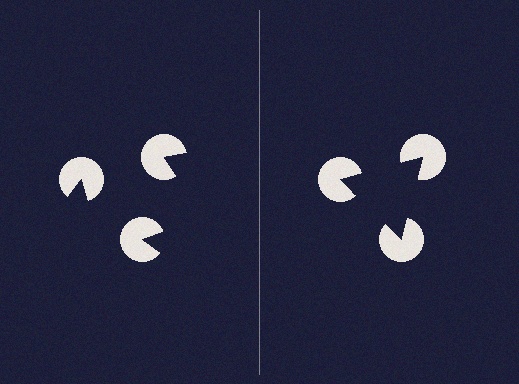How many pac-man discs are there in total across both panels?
6 — 3 on each side.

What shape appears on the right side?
An illusory triangle.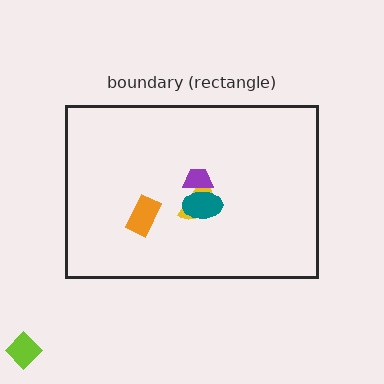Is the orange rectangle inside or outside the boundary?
Inside.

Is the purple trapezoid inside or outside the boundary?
Inside.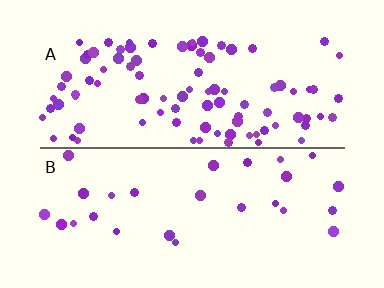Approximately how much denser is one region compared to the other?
Approximately 3.1× — region A over region B.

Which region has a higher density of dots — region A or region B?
A (the top).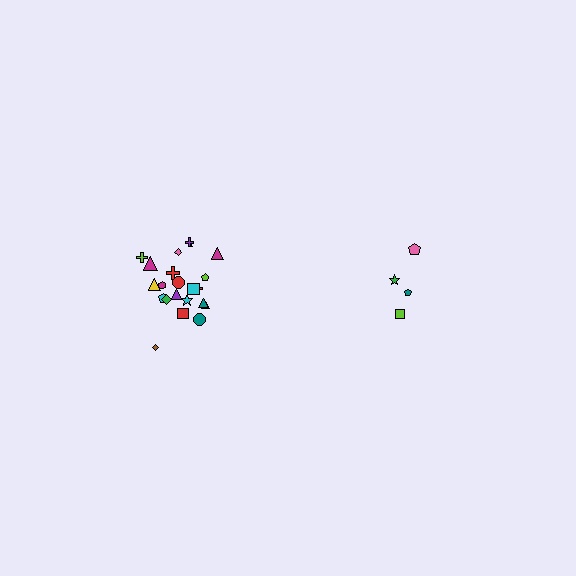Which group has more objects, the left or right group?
The left group.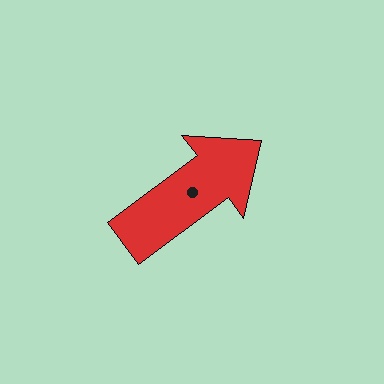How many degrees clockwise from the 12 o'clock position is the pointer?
Approximately 53 degrees.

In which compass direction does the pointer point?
Northeast.